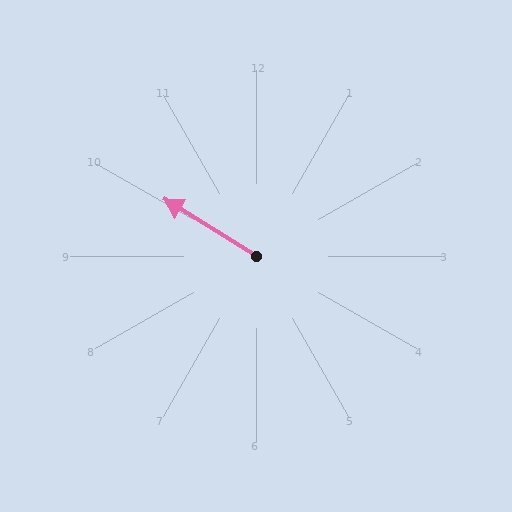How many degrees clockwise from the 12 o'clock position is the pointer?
Approximately 302 degrees.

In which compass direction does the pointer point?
Northwest.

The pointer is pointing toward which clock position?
Roughly 10 o'clock.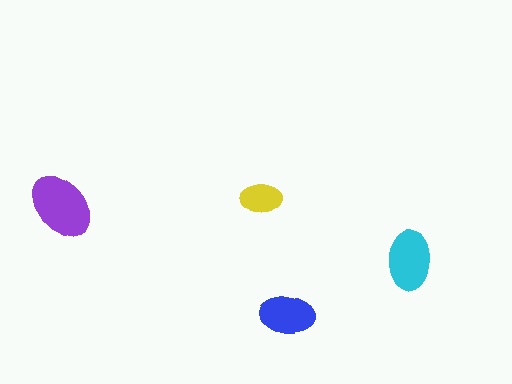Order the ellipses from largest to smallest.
the purple one, the cyan one, the blue one, the yellow one.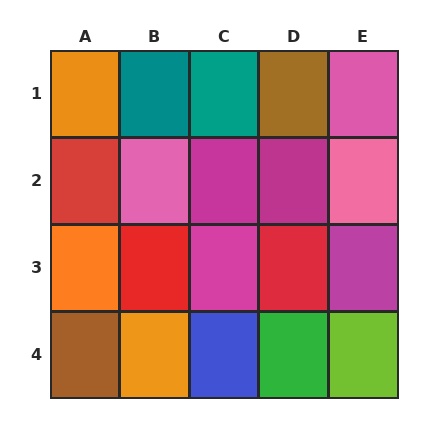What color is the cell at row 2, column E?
Pink.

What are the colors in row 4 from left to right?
Brown, orange, blue, green, lime.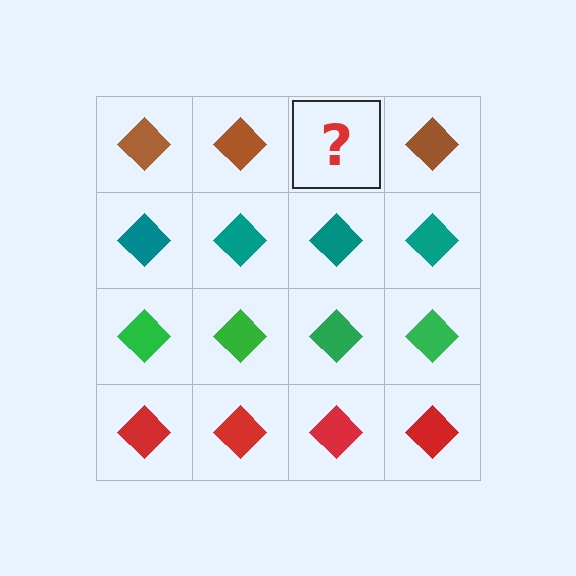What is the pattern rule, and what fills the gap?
The rule is that each row has a consistent color. The gap should be filled with a brown diamond.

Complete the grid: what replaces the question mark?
The question mark should be replaced with a brown diamond.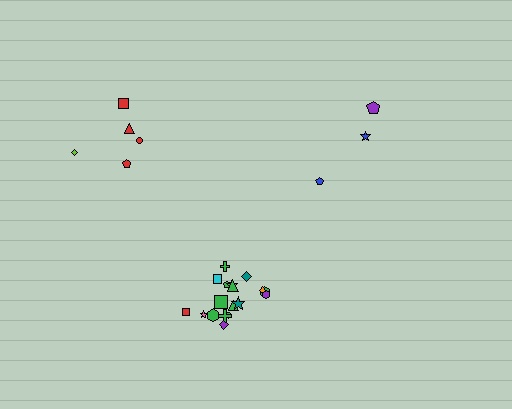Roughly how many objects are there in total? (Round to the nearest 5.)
Roughly 25 objects in total.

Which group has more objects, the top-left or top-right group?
The top-left group.